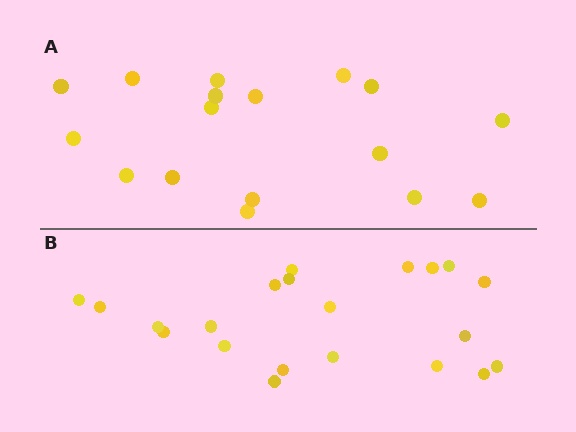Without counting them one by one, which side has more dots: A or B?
Region B (the bottom region) has more dots.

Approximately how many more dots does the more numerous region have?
Region B has about 4 more dots than region A.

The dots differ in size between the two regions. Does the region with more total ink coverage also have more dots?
No. Region A has more total ink coverage because its dots are larger, but region B actually contains more individual dots. Total area can be misleading — the number of items is what matters here.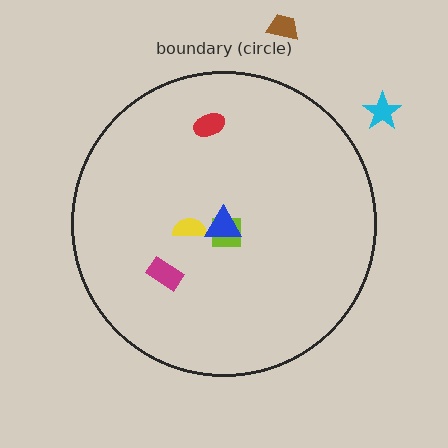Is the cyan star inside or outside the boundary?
Outside.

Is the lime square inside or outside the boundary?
Inside.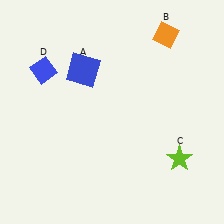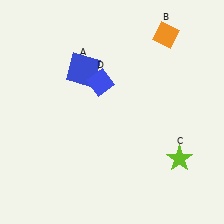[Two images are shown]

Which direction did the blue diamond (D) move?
The blue diamond (D) moved right.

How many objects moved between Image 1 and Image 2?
1 object moved between the two images.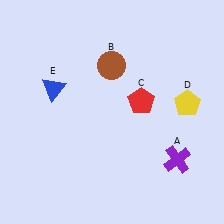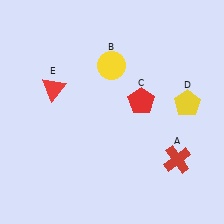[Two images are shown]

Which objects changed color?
A changed from purple to red. B changed from brown to yellow. E changed from blue to red.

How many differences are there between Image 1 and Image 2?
There are 3 differences between the two images.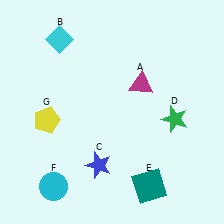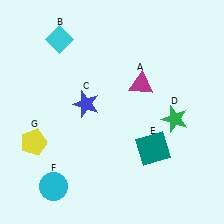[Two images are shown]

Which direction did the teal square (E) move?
The teal square (E) moved up.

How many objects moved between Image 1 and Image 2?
3 objects moved between the two images.